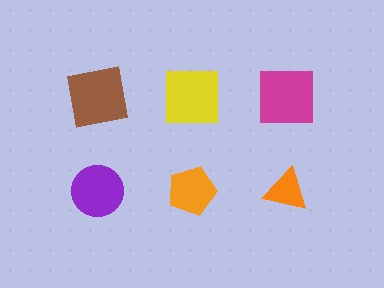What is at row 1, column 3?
A magenta square.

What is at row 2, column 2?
An orange pentagon.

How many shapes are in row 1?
3 shapes.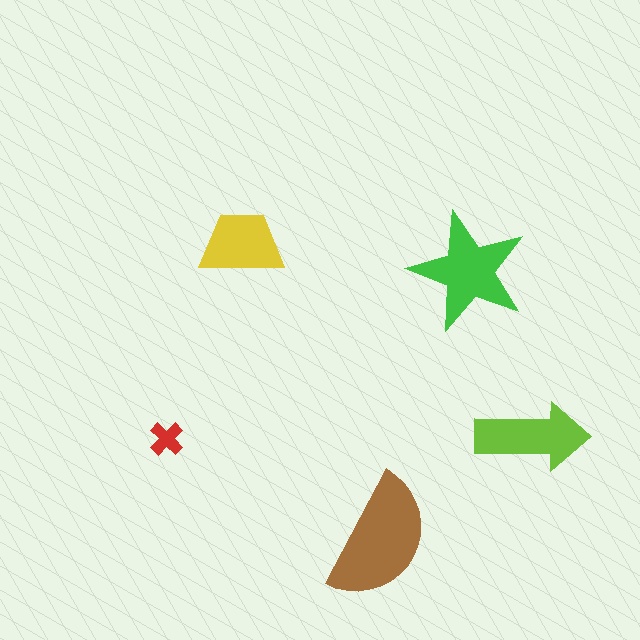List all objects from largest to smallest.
The brown semicircle, the green star, the lime arrow, the yellow trapezoid, the red cross.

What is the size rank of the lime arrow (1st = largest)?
3rd.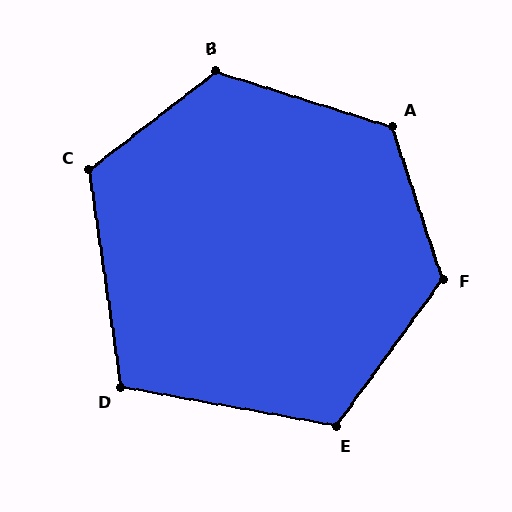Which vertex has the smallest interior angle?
D, at approximately 109 degrees.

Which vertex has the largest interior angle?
F, at approximately 126 degrees.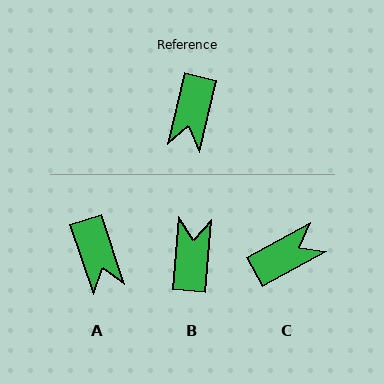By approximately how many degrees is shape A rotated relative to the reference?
Approximately 32 degrees counter-clockwise.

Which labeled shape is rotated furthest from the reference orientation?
B, about 171 degrees away.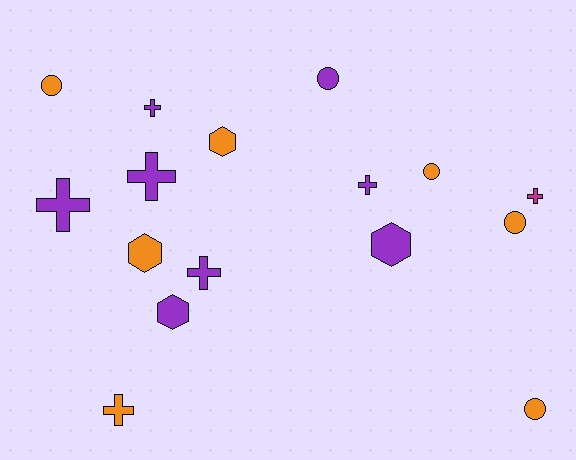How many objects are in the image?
There are 16 objects.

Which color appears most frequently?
Purple, with 8 objects.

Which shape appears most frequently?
Cross, with 7 objects.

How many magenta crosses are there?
There is 1 magenta cross.